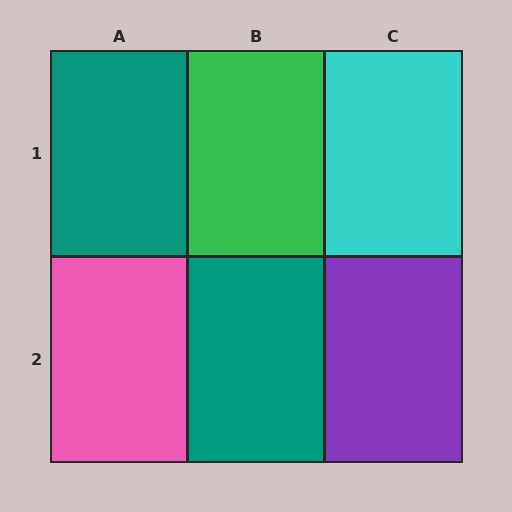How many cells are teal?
2 cells are teal.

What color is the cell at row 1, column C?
Cyan.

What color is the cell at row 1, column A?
Teal.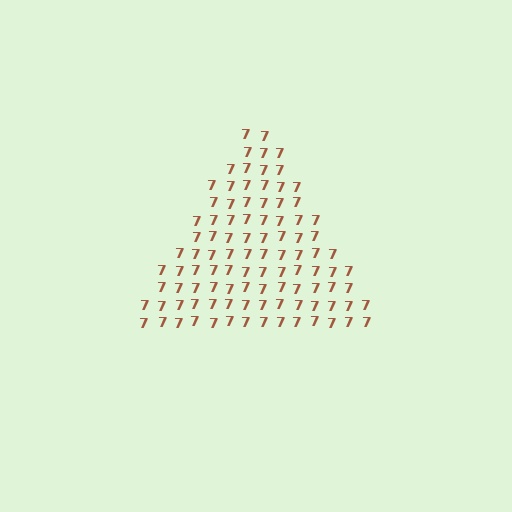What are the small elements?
The small elements are digit 7's.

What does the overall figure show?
The overall figure shows a triangle.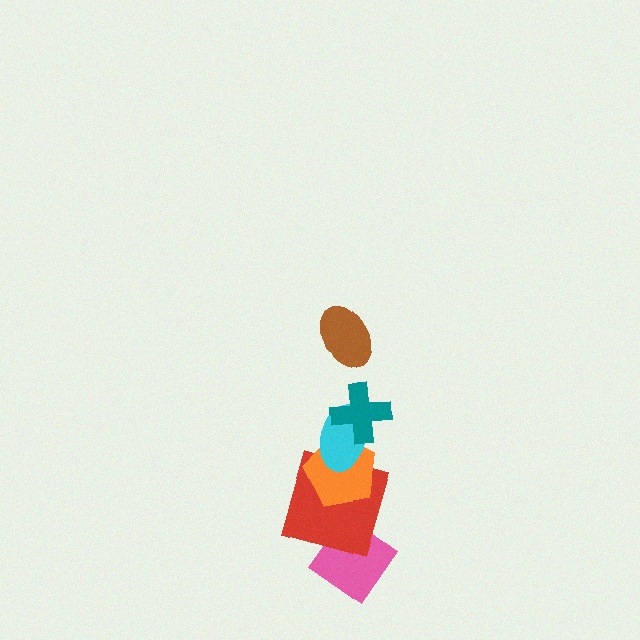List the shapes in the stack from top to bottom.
From top to bottom: the brown ellipse, the teal cross, the cyan ellipse, the orange pentagon, the red square, the pink diamond.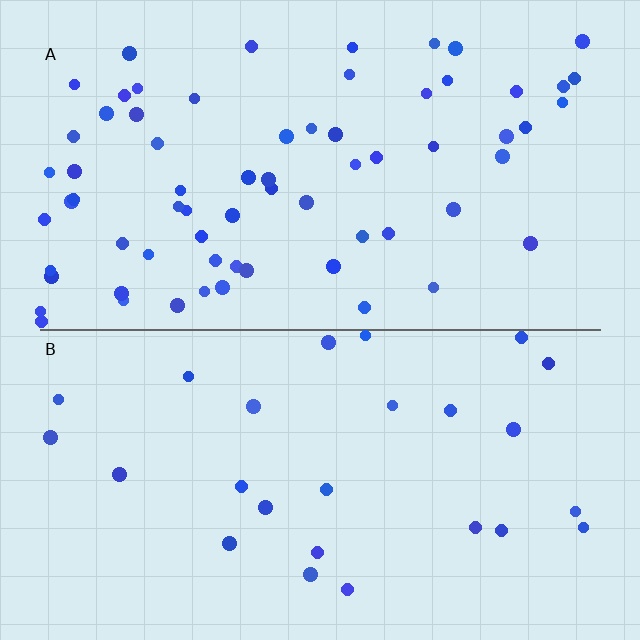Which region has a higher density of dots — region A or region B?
A (the top).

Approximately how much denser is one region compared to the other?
Approximately 2.6× — region A over region B.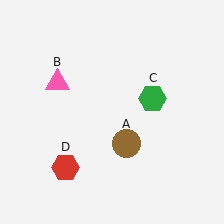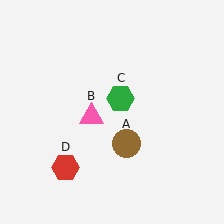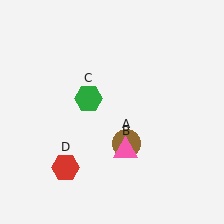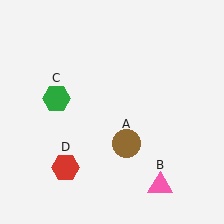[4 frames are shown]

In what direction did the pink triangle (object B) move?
The pink triangle (object B) moved down and to the right.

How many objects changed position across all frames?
2 objects changed position: pink triangle (object B), green hexagon (object C).